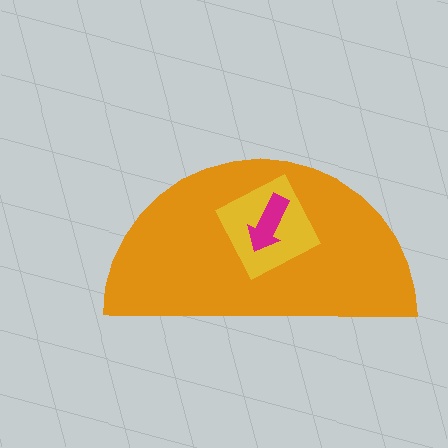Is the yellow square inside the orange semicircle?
Yes.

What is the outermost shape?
The orange semicircle.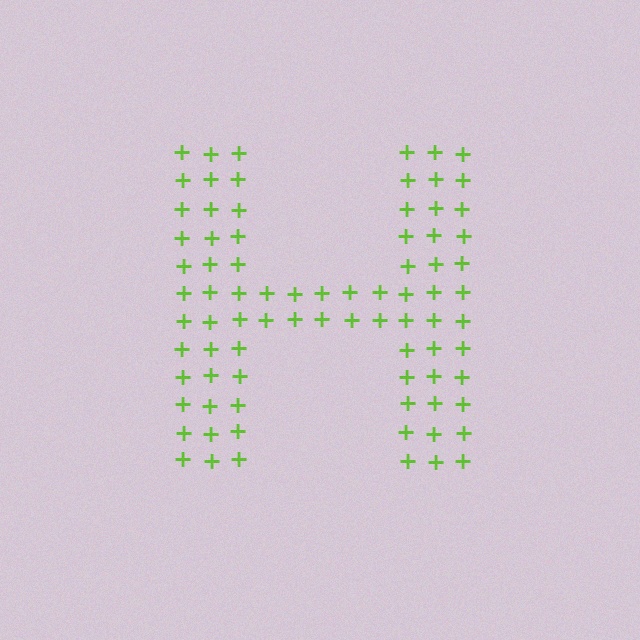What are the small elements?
The small elements are plus signs.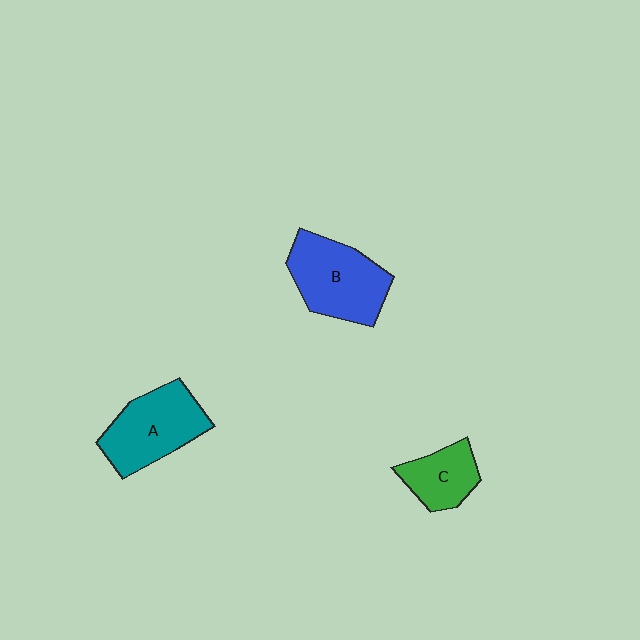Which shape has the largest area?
Shape B (blue).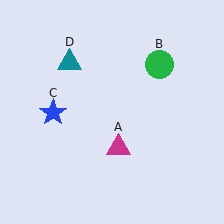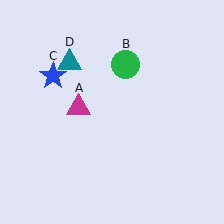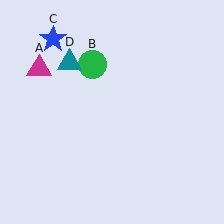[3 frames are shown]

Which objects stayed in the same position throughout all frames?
Teal triangle (object D) remained stationary.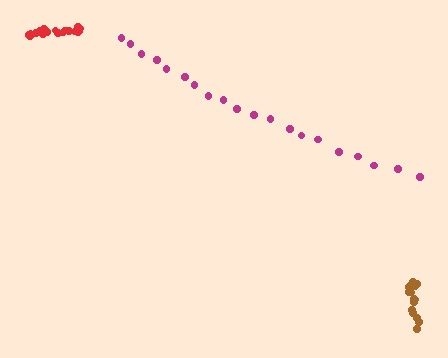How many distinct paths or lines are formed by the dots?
There are 3 distinct paths.